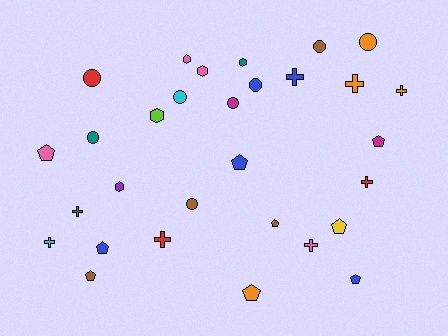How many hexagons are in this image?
There are 5 hexagons.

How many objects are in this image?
There are 30 objects.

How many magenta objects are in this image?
There are 2 magenta objects.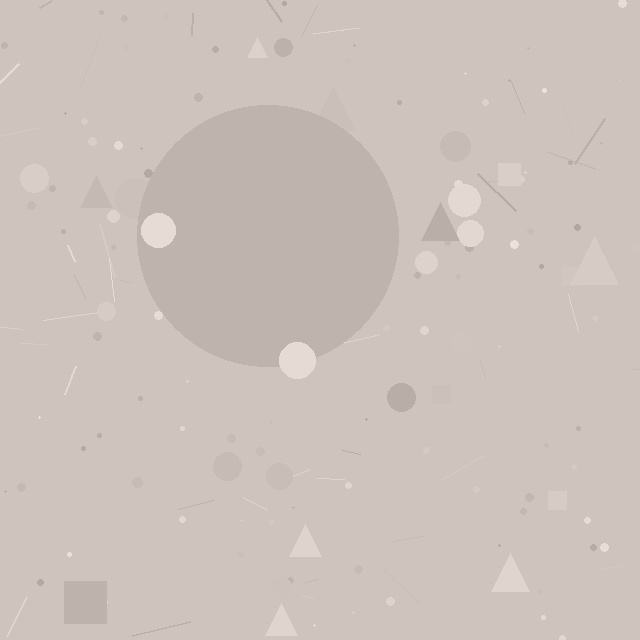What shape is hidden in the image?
A circle is hidden in the image.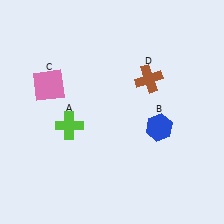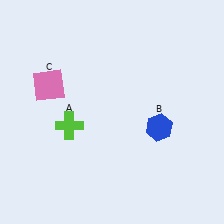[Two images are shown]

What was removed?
The brown cross (D) was removed in Image 2.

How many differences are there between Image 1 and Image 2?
There is 1 difference between the two images.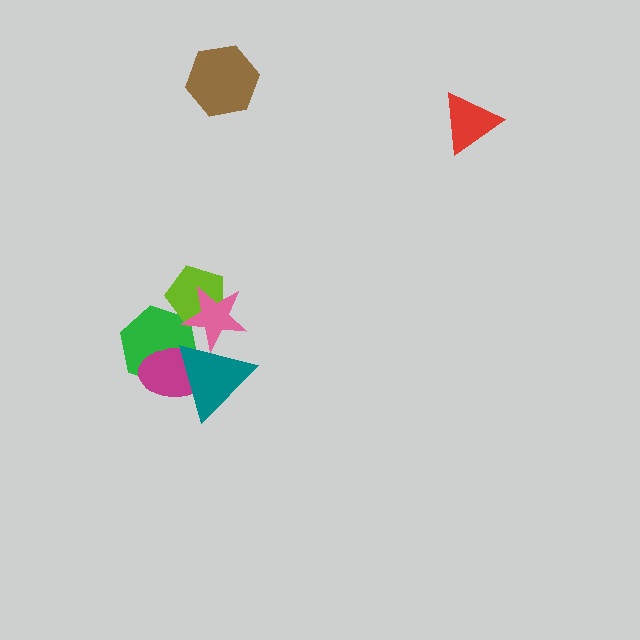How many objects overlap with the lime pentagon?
2 objects overlap with the lime pentagon.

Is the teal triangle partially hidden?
Yes, it is partially covered by another shape.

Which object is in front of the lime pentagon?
The pink star is in front of the lime pentagon.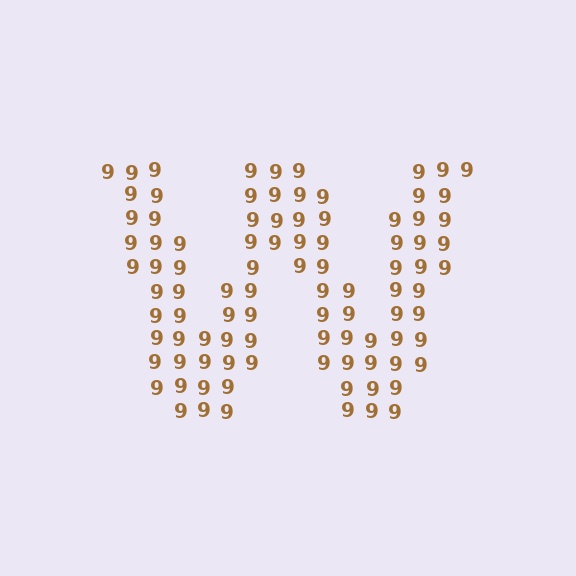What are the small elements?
The small elements are digit 9's.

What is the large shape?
The large shape is the letter W.